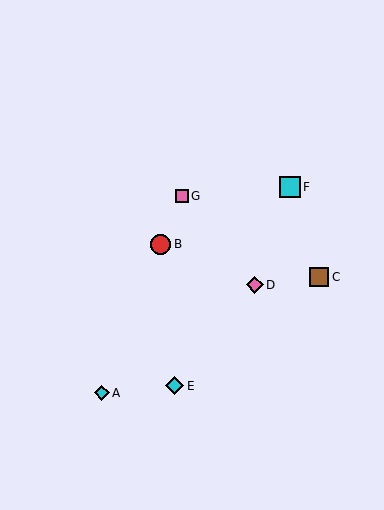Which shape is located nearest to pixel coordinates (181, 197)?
The pink square (labeled G) at (182, 196) is nearest to that location.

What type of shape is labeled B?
Shape B is a red circle.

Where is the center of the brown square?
The center of the brown square is at (319, 277).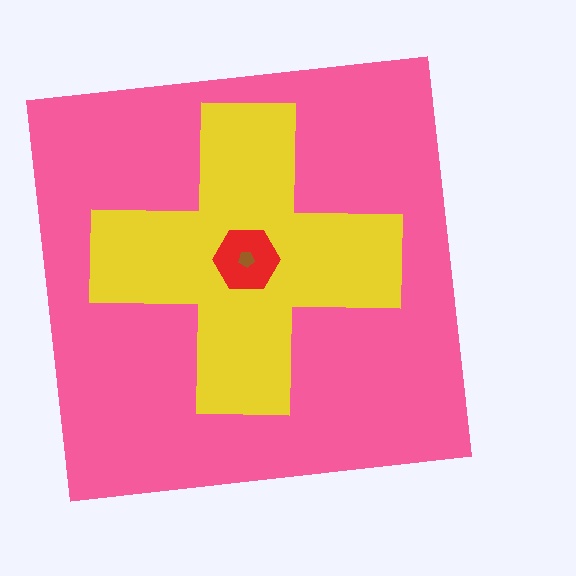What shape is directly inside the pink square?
The yellow cross.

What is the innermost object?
The brown pentagon.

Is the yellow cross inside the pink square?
Yes.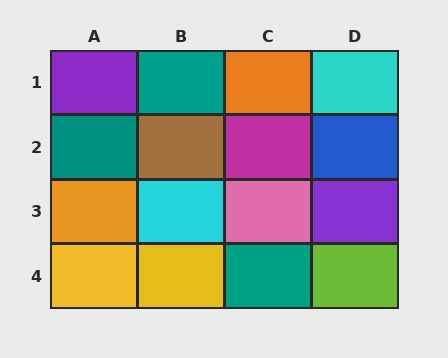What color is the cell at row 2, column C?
Magenta.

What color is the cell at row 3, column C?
Pink.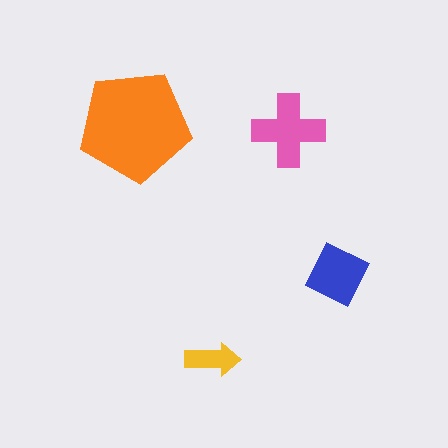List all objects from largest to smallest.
The orange pentagon, the pink cross, the blue square, the yellow arrow.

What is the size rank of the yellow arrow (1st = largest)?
4th.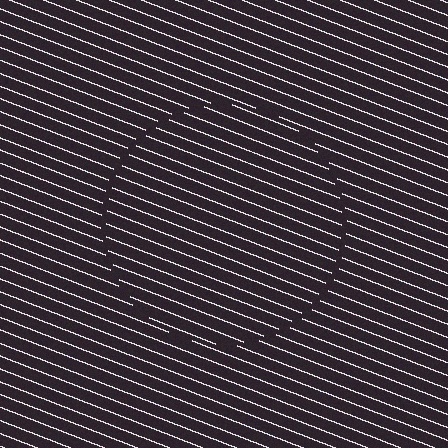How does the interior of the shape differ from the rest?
The interior of the shape contains the same grating, shifted by half a period — the contour is defined by the phase discontinuity where line-ends from the inner and outer gratings abut.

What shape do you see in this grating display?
An illusory circle. The interior of the shape contains the same grating, shifted by half a period — the contour is defined by the phase discontinuity where line-ends from the inner and outer gratings abut.